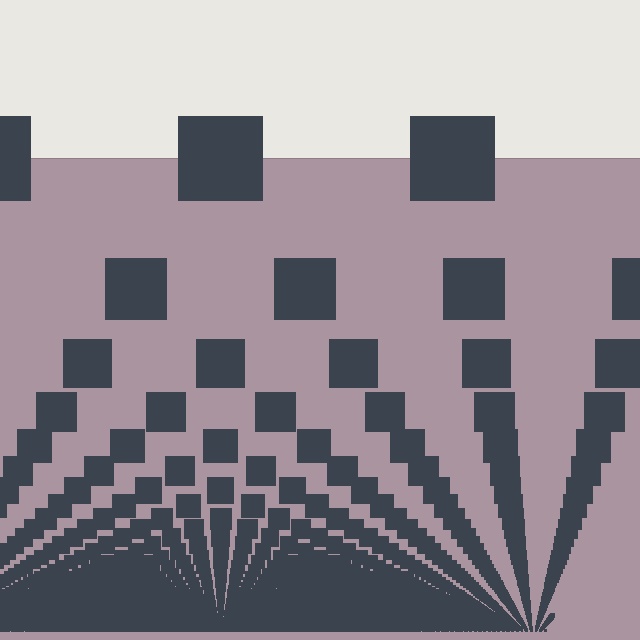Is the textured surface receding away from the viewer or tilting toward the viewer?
The surface appears to tilt toward the viewer. Texture elements get larger and sparser toward the top.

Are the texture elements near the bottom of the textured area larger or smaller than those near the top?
Smaller. The gradient is inverted — elements near the bottom are smaller and denser.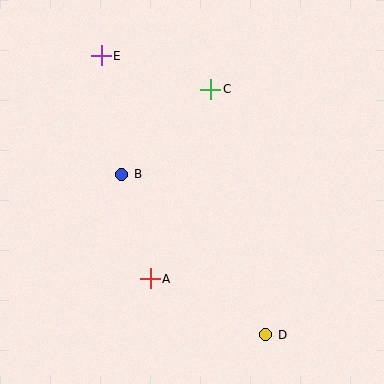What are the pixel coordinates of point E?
Point E is at (101, 56).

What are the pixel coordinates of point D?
Point D is at (266, 335).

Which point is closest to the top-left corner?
Point E is closest to the top-left corner.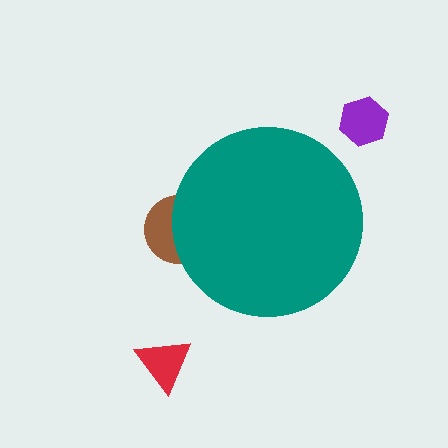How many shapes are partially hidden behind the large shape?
1 shape is partially hidden.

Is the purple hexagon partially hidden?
No, the purple hexagon is fully visible.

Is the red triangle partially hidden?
No, the red triangle is fully visible.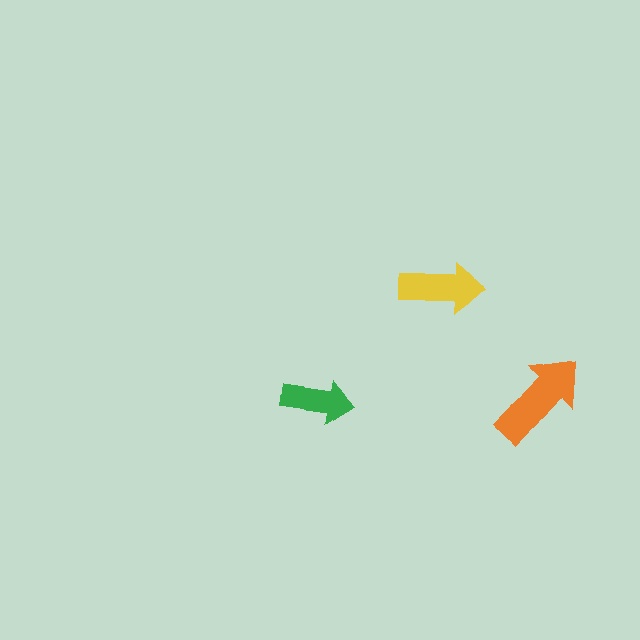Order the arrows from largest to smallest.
the orange one, the yellow one, the green one.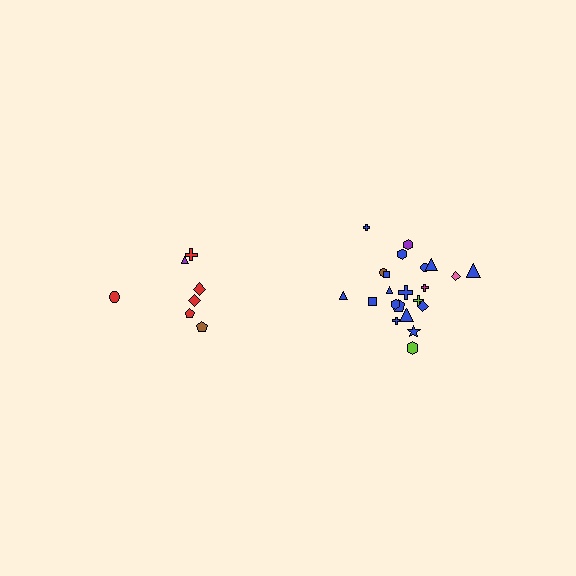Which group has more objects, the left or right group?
The right group.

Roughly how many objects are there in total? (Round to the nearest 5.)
Roughly 30 objects in total.